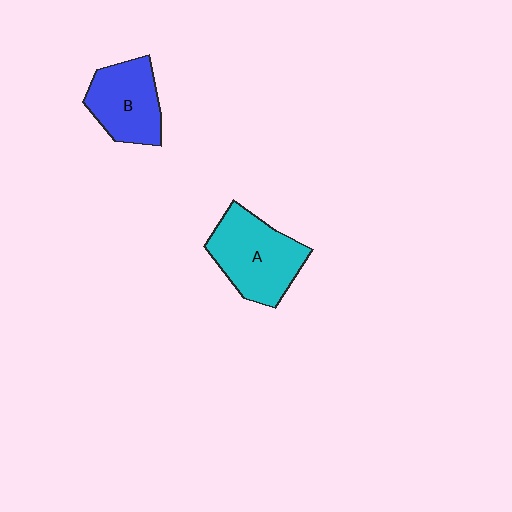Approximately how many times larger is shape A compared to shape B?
Approximately 1.2 times.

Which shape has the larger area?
Shape A (cyan).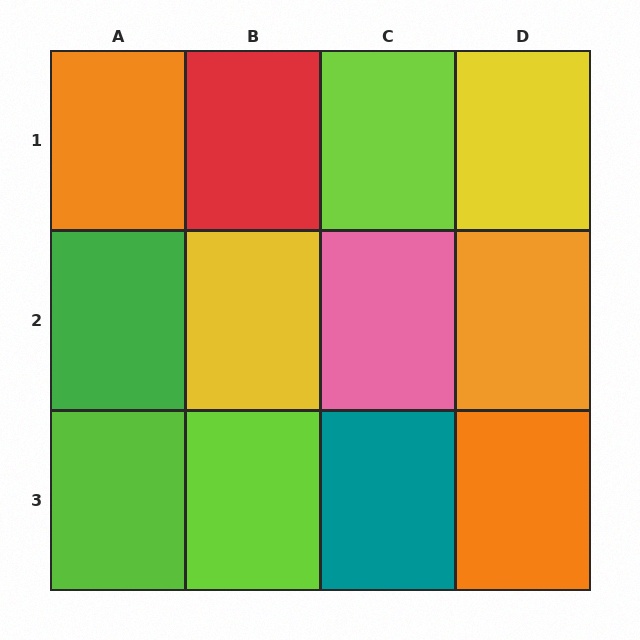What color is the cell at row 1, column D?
Yellow.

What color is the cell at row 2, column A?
Green.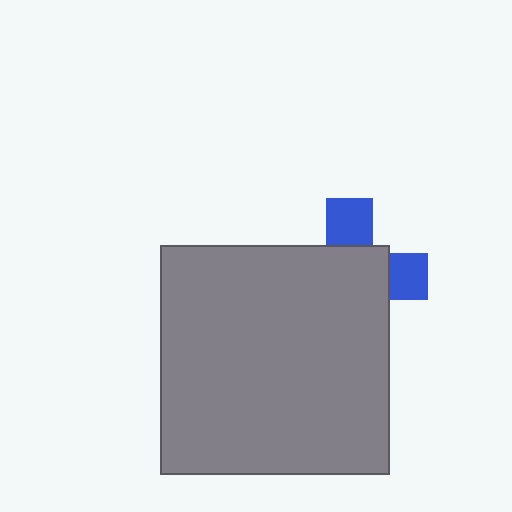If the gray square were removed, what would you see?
You would see the complete blue cross.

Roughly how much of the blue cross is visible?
A small part of it is visible (roughly 32%).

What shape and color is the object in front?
The object in front is a gray square.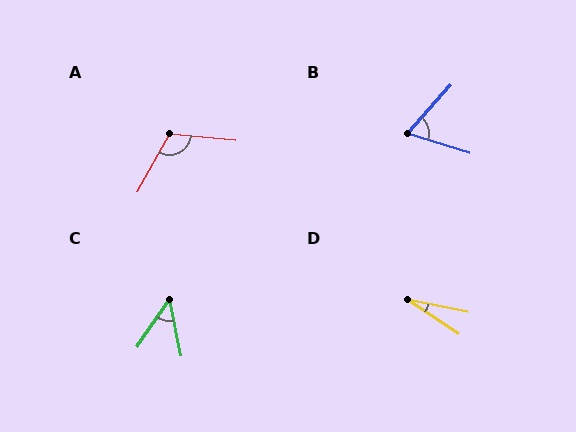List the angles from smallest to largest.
D (22°), C (46°), B (66°), A (114°).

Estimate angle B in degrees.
Approximately 66 degrees.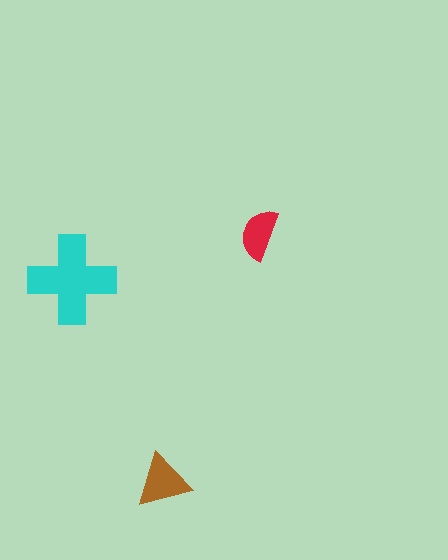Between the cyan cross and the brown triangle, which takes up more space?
The cyan cross.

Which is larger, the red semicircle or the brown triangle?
The brown triangle.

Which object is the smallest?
The red semicircle.